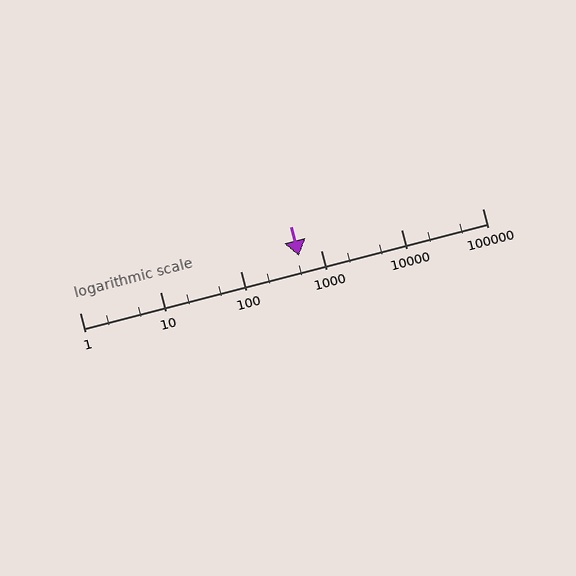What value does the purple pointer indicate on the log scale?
The pointer indicates approximately 530.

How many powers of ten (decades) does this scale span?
The scale spans 5 decades, from 1 to 100000.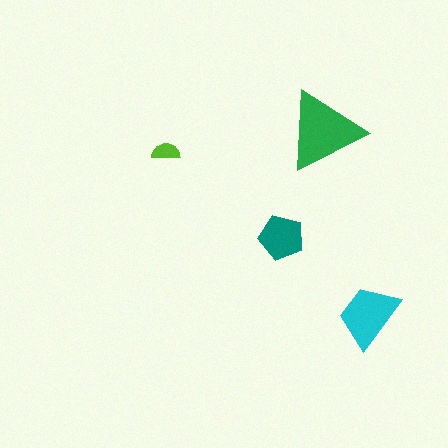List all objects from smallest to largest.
The lime semicircle, the teal pentagon, the cyan trapezoid, the green triangle.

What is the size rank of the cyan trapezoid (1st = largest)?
2nd.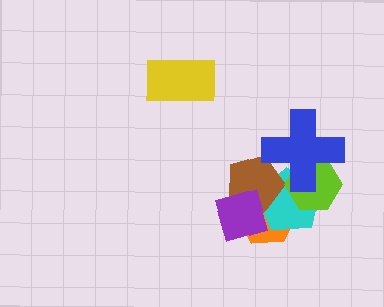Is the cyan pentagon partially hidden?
Yes, it is partially covered by another shape.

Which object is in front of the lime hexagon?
The blue cross is in front of the lime hexagon.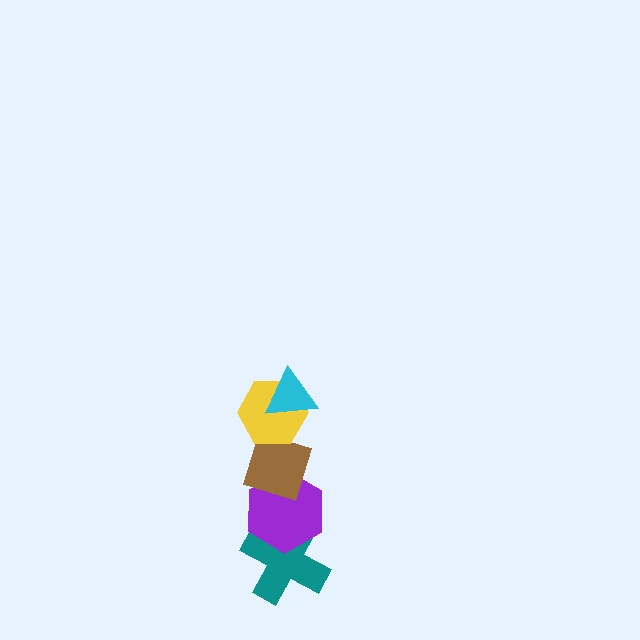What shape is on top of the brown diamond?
The yellow hexagon is on top of the brown diamond.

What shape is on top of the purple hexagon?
The brown diamond is on top of the purple hexagon.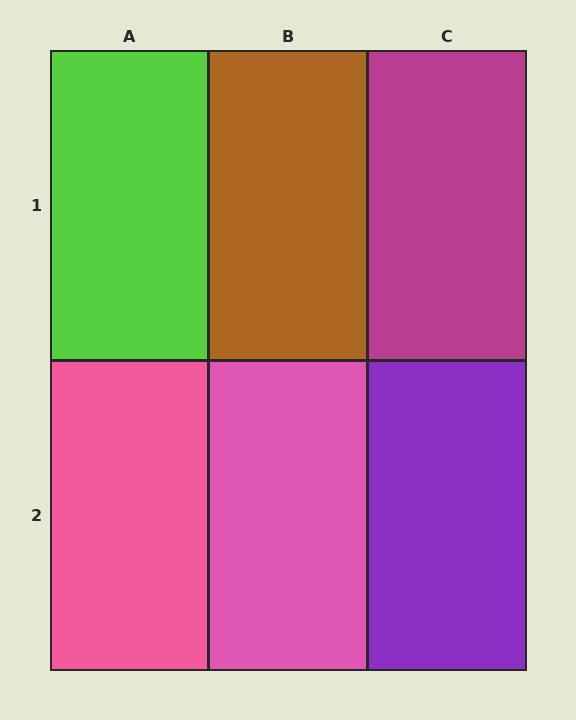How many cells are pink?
2 cells are pink.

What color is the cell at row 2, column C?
Purple.